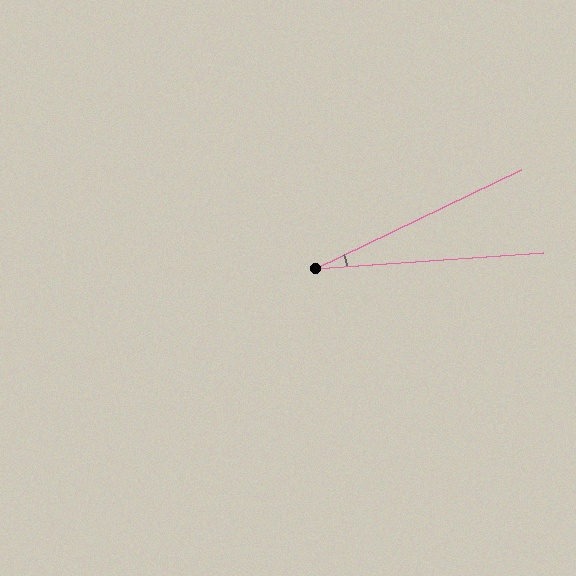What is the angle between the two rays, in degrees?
Approximately 22 degrees.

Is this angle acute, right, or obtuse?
It is acute.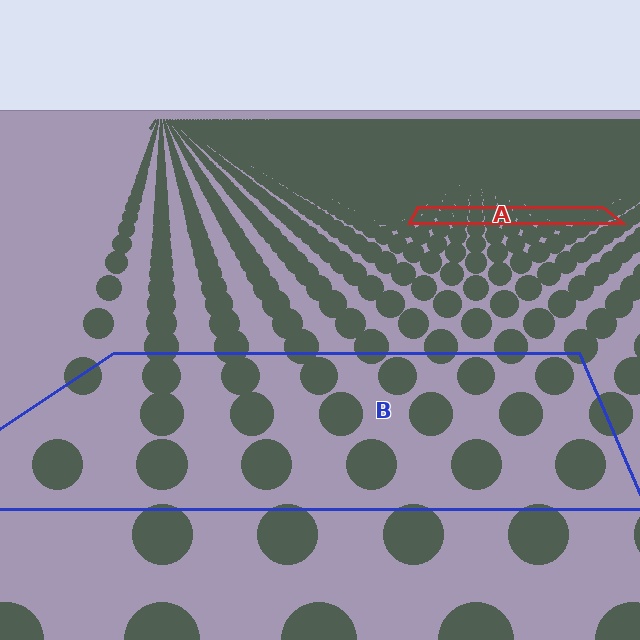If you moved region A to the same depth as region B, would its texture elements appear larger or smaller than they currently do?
They would appear larger. At a closer depth, the same texture elements are projected at a bigger on-screen size.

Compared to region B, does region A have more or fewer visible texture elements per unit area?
Region A has more texture elements per unit area — they are packed more densely because it is farther away.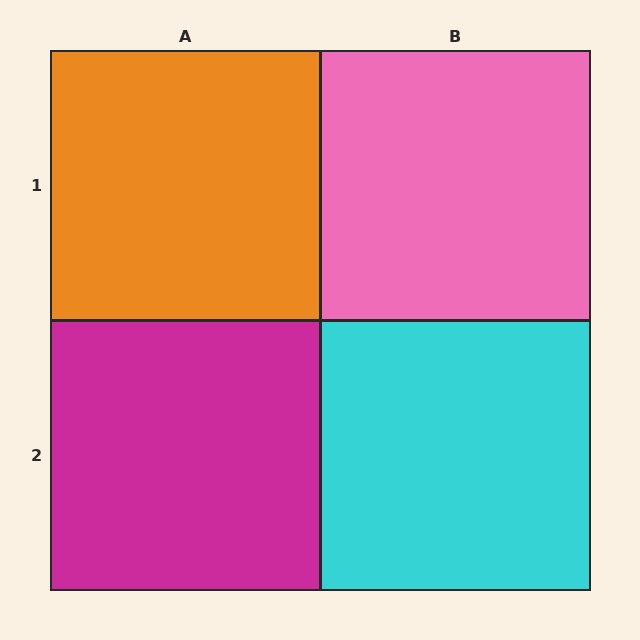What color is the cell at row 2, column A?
Magenta.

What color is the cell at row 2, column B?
Cyan.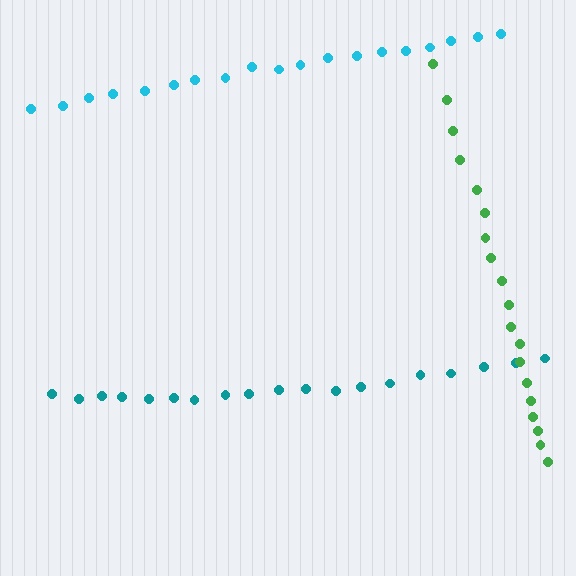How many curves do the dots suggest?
There are 3 distinct paths.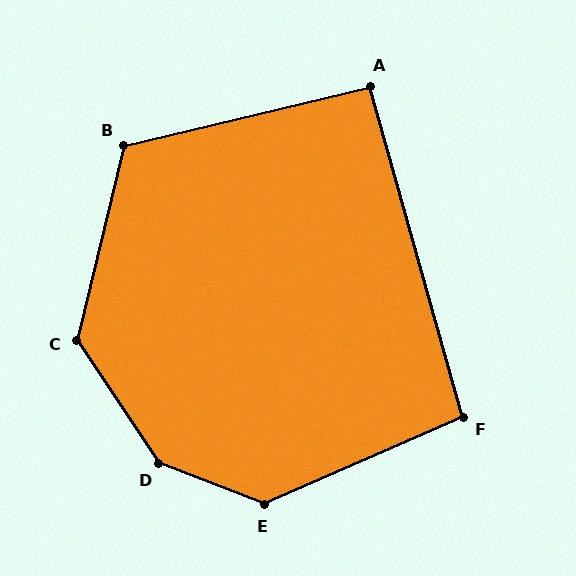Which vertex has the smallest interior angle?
A, at approximately 92 degrees.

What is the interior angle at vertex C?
Approximately 133 degrees (obtuse).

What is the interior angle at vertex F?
Approximately 98 degrees (obtuse).